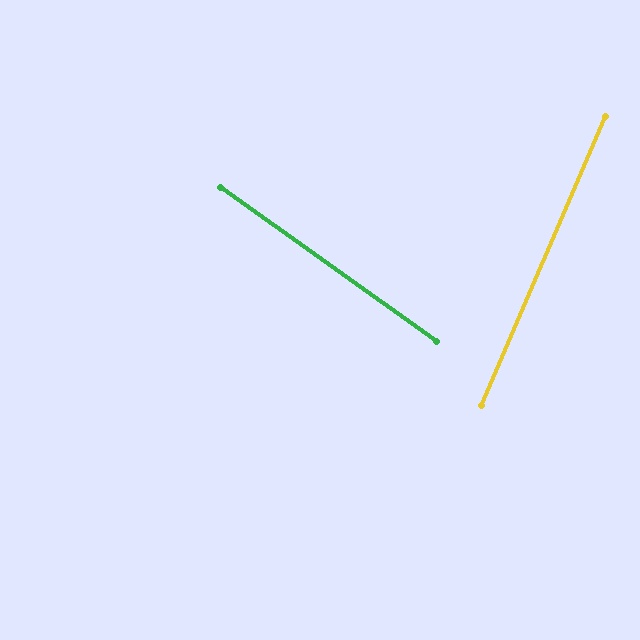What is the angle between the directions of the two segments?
Approximately 78 degrees.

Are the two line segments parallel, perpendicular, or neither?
Neither parallel nor perpendicular — they differ by about 78°.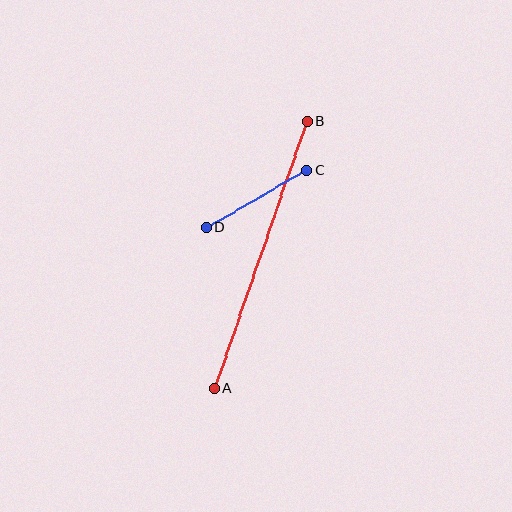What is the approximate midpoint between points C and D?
The midpoint is at approximately (256, 199) pixels.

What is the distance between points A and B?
The distance is approximately 282 pixels.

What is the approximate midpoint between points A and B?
The midpoint is at approximately (261, 255) pixels.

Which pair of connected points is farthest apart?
Points A and B are farthest apart.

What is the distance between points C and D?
The distance is approximately 115 pixels.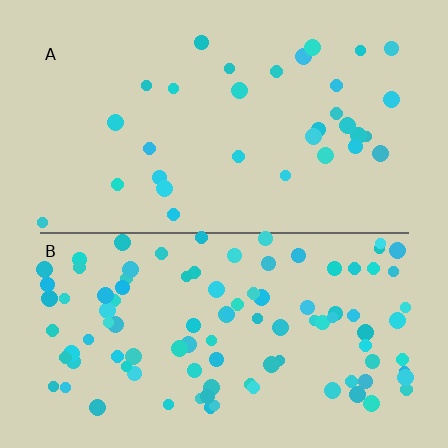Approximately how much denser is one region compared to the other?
Approximately 3.1× — region B over region A.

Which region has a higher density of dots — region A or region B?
B (the bottom).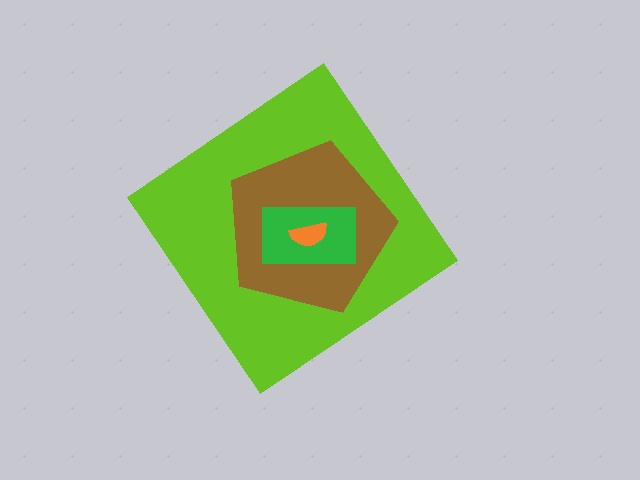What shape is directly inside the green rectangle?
The orange semicircle.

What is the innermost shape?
The orange semicircle.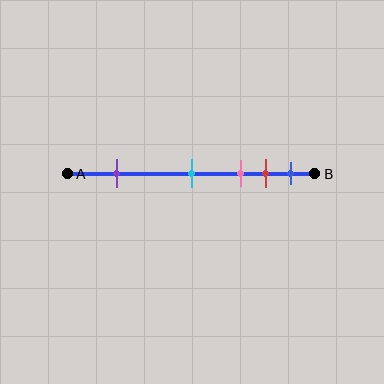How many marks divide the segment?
There are 5 marks dividing the segment.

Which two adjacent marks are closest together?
The red and blue marks are the closest adjacent pair.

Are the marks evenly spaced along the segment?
No, the marks are not evenly spaced.